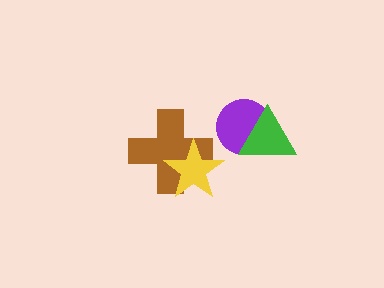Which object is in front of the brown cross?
The yellow star is in front of the brown cross.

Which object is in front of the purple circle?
The green triangle is in front of the purple circle.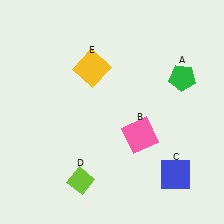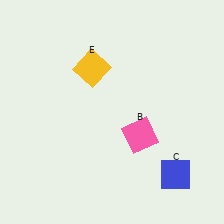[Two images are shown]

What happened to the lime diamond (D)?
The lime diamond (D) was removed in Image 2. It was in the bottom-left area of Image 1.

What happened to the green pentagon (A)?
The green pentagon (A) was removed in Image 2. It was in the top-right area of Image 1.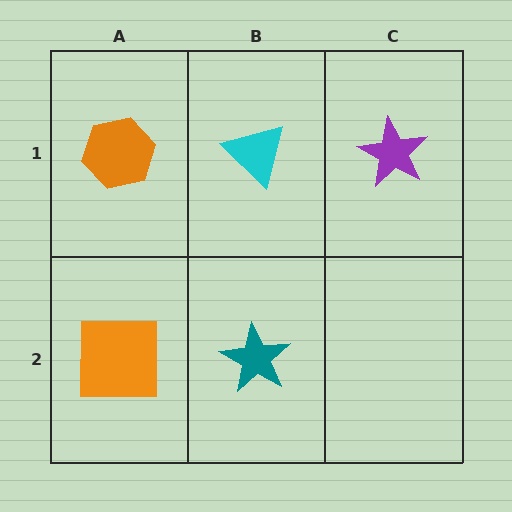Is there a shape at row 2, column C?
No, that cell is empty.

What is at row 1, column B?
A cyan triangle.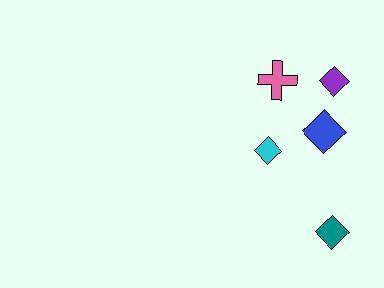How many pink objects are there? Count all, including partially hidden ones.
There is 1 pink object.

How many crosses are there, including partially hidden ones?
There is 1 cross.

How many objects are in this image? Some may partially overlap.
There are 5 objects.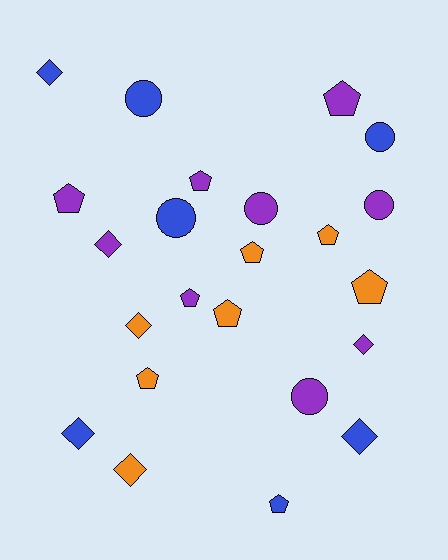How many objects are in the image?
There are 23 objects.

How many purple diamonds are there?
There are 2 purple diamonds.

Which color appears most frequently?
Purple, with 9 objects.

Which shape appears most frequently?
Pentagon, with 10 objects.